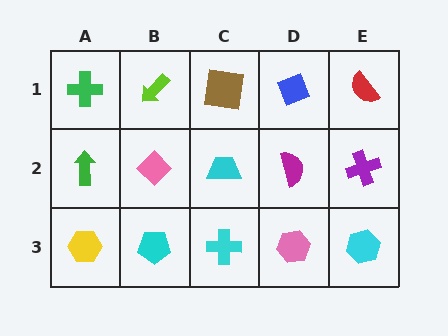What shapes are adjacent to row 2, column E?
A red semicircle (row 1, column E), a cyan hexagon (row 3, column E), a magenta semicircle (row 2, column D).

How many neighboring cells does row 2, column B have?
4.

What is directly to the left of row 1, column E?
A blue diamond.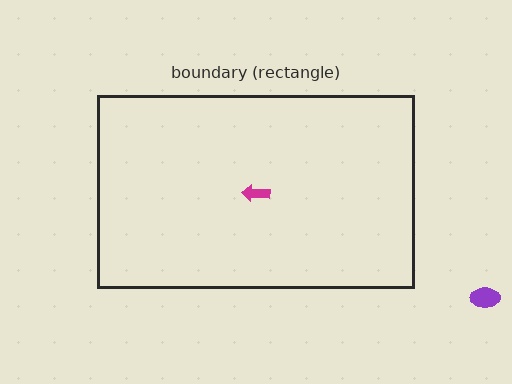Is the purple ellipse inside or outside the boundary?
Outside.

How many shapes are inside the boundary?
1 inside, 1 outside.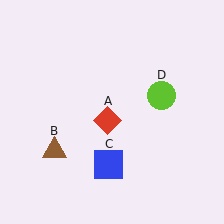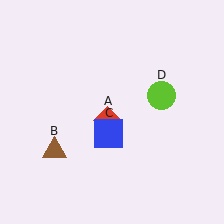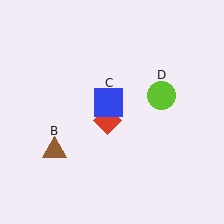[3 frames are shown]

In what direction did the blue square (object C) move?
The blue square (object C) moved up.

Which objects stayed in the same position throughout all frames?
Red diamond (object A) and brown triangle (object B) and lime circle (object D) remained stationary.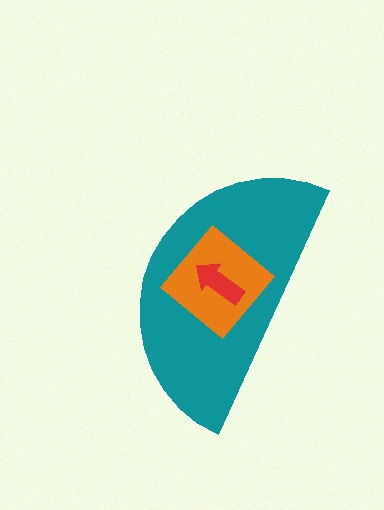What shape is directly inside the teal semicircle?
The orange diamond.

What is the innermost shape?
The red arrow.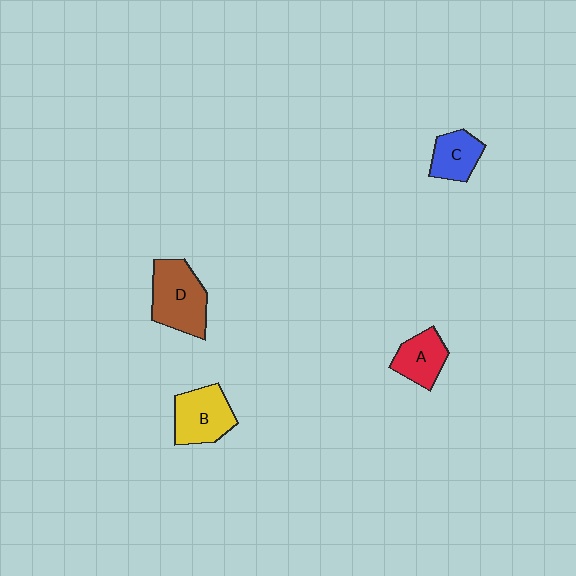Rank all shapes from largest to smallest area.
From largest to smallest: D (brown), B (yellow), A (red), C (blue).